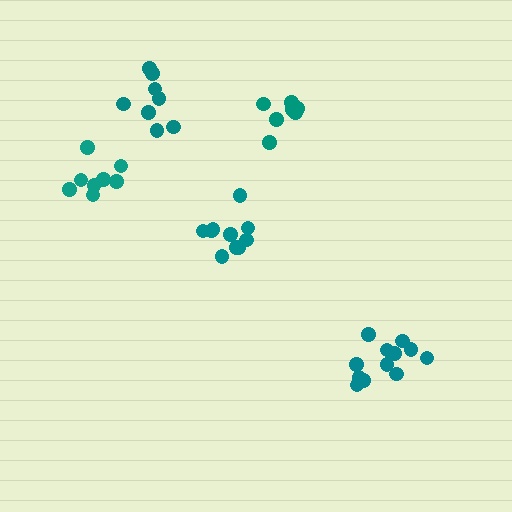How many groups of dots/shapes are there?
There are 5 groups.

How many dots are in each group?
Group 1: 7 dots, Group 2: 8 dots, Group 3: 10 dots, Group 4: 12 dots, Group 5: 8 dots (45 total).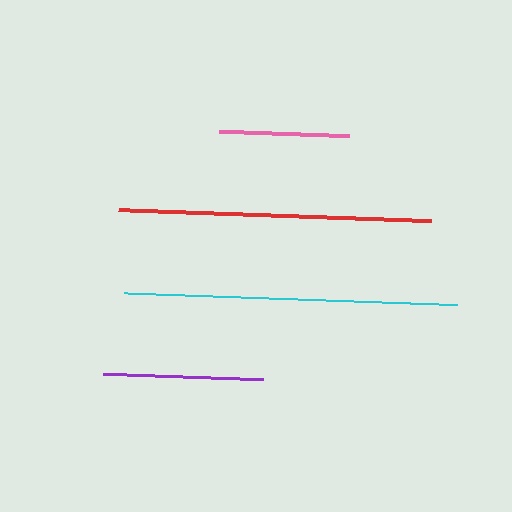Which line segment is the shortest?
The pink line is the shortest at approximately 130 pixels.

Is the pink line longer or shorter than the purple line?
The purple line is longer than the pink line.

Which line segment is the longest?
The cyan line is the longest at approximately 334 pixels.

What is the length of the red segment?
The red segment is approximately 312 pixels long.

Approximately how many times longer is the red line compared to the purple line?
The red line is approximately 2.0 times the length of the purple line.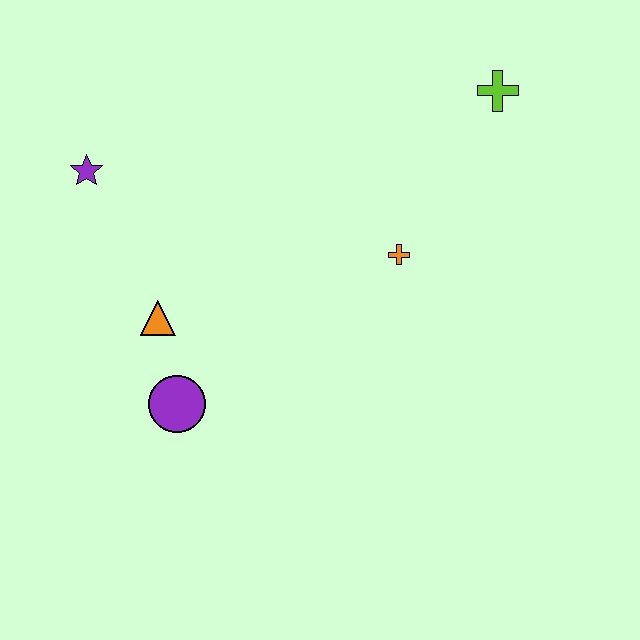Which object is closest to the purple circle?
The orange triangle is closest to the purple circle.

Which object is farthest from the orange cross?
The purple star is farthest from the orange cross.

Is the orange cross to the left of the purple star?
No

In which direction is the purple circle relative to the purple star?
The purple circle is below the purple star.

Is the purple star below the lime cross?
Yes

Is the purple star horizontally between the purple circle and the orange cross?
No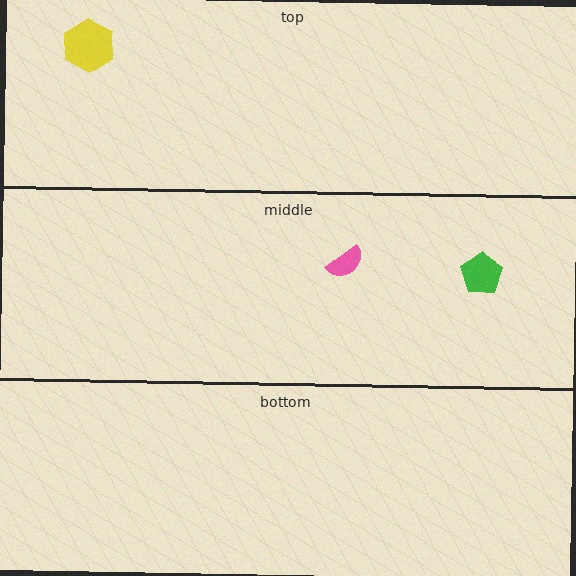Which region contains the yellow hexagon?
The top region.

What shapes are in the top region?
The yellow hexagon.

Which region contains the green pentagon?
The middle region.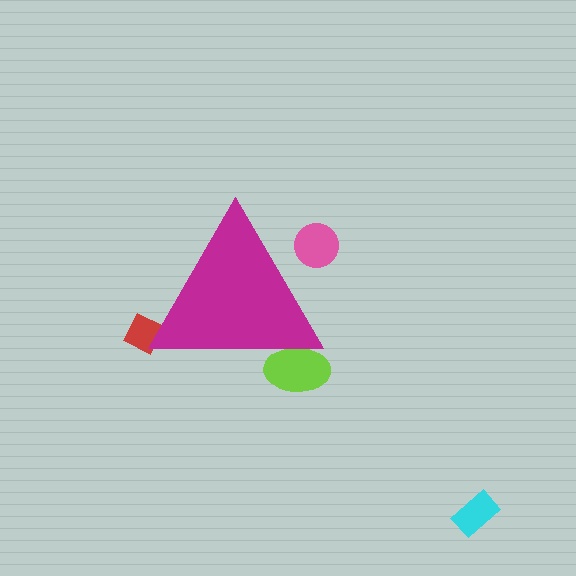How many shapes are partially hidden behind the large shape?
3 shapes are partially hidden.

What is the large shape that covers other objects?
A magenta triangle.